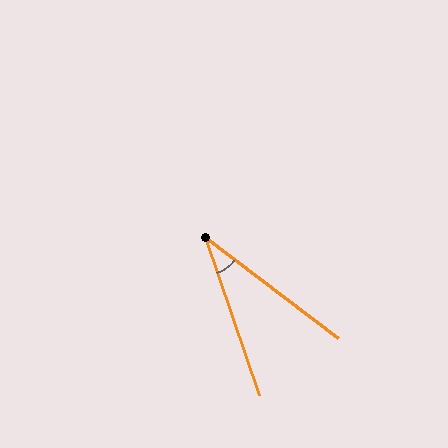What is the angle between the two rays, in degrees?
Approximately 34 degrees.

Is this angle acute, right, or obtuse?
It is acute.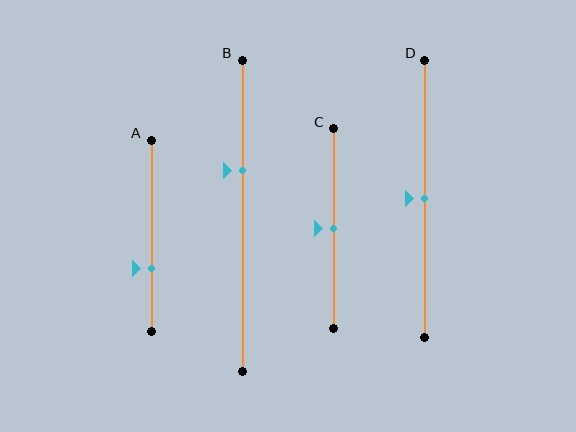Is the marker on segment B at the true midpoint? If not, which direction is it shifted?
No, the marker on segment B is shifted upward by about 14% of the segment length.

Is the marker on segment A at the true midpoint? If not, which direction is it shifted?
No, the marker on segment A is shifted downward by about 17% of the segment length.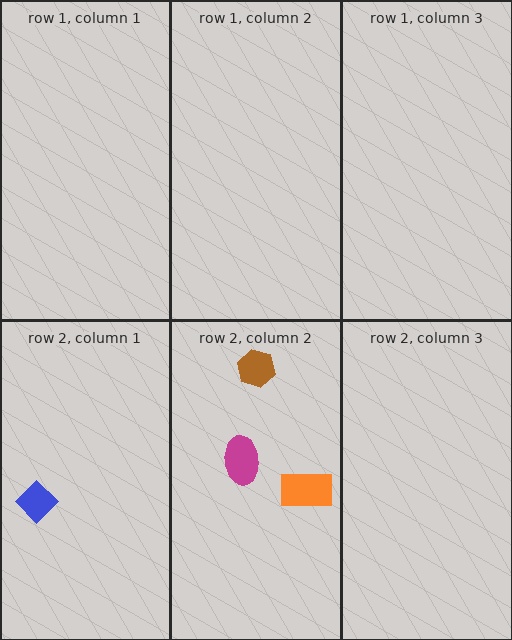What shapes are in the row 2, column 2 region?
The magenta ellipse, the brown hexagon, the orange rectangle.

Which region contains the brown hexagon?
The row 2, column 2 region.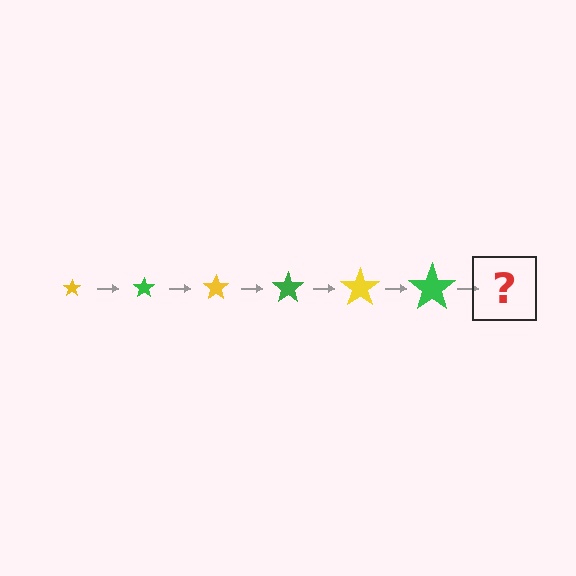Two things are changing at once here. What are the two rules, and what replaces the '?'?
The two rules are that the star grows larger each step and the color cycles through yellow and green. The '?' should be a yellow star, larger than the previous one.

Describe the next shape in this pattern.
It should be a yellow star, larger than the previous one.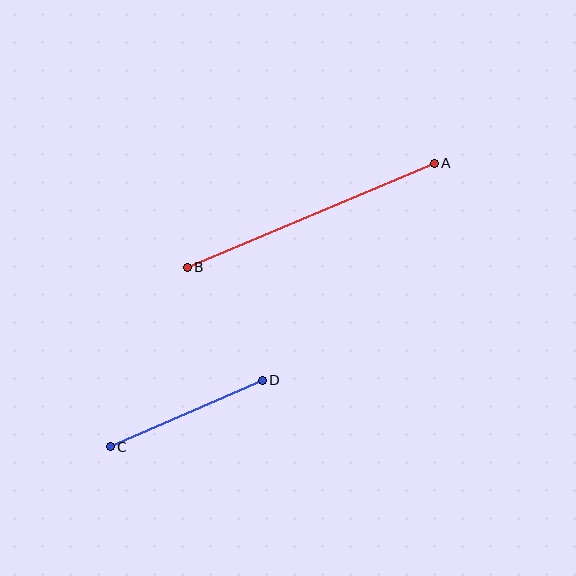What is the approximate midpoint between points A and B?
The midpoint is at approximately (311, 215) pixels.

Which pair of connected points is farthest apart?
Points A and B are farthest apart.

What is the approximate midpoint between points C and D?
The midpoint is at approximately (186, 414) pixels.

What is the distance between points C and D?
The distance is approximately 166 pixels.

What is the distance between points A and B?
The distance is approximately 268 pixels.